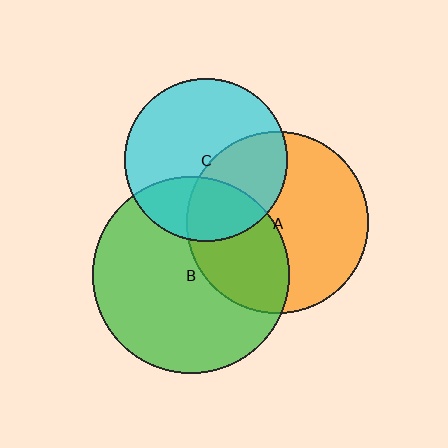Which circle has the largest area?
Circle B (green).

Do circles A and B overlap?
Yes.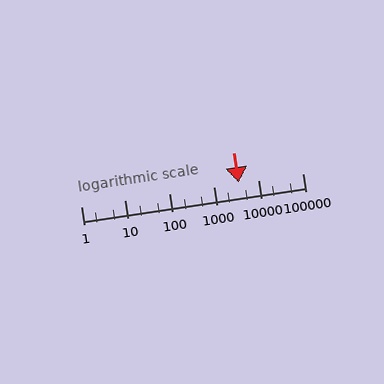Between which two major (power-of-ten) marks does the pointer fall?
The pointer is between 1000 and 10000.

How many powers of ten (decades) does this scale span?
The scale spans 5 decades, from 1 to 100000.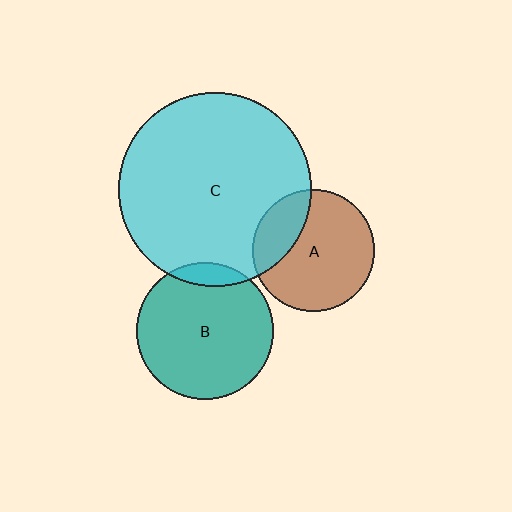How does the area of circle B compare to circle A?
Approximately 1.3 times.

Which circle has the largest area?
Circle C (cyan).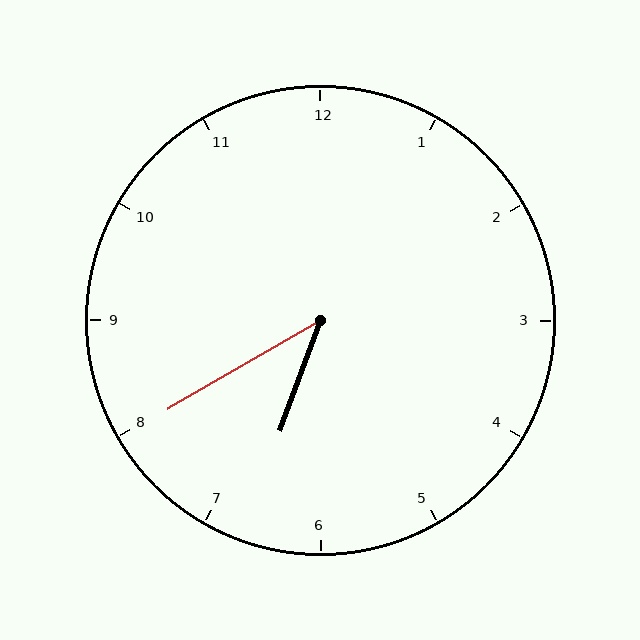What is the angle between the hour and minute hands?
Approximately 40 degrees.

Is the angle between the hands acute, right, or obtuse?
It is acute.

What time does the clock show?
6:40.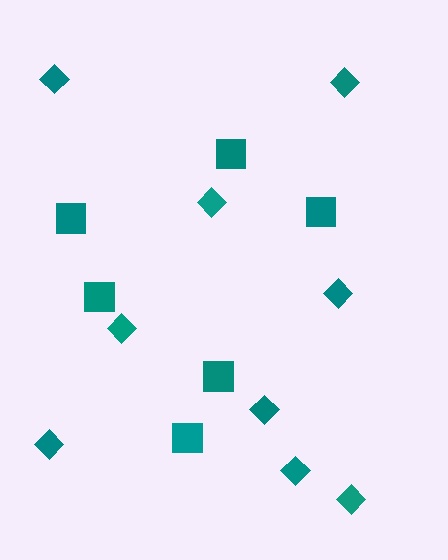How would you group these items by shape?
There are 2 groups: one group of diamonds (9) and one group of squares (6).